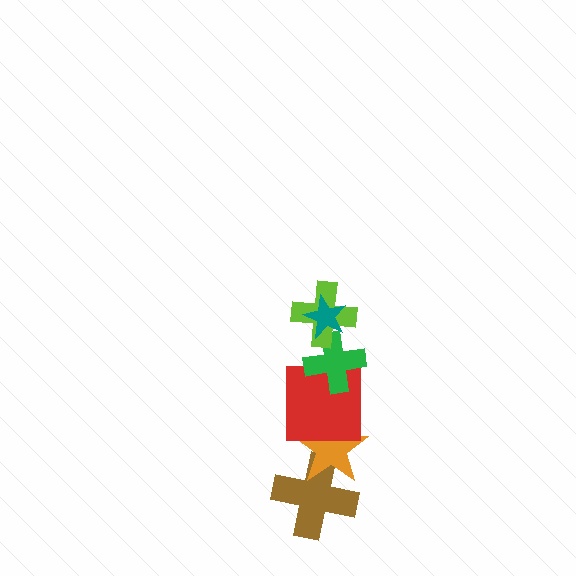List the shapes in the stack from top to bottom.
From top to bottom: the teal star, the lime cross, the green cross, the red square, the orange star, the brown cross.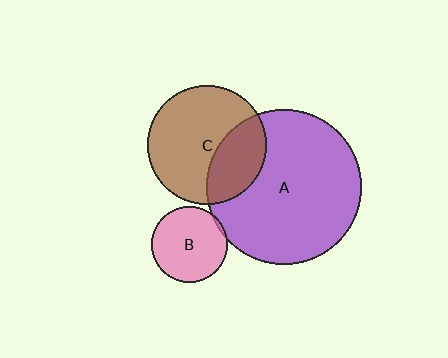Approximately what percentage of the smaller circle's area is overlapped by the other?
Approximately 5%.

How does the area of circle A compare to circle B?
Approximately 4.2 times.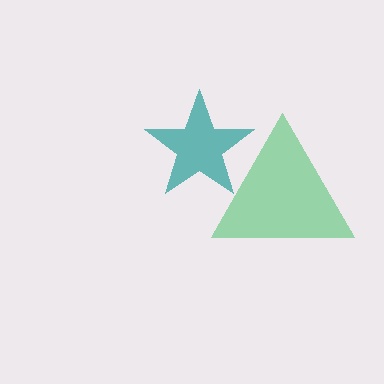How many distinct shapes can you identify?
There are 2 distinct shapes: a green triangle, a teal star.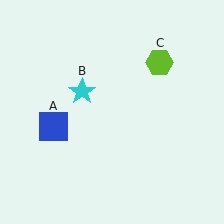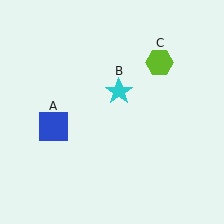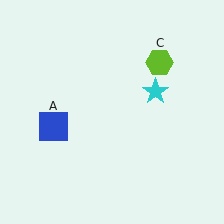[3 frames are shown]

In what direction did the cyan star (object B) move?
The cyan star (object B) moved right.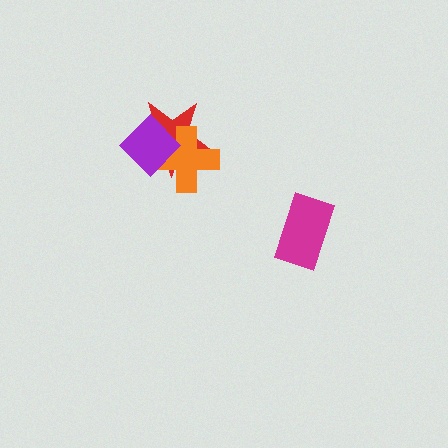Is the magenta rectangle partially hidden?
No, no other shape covers it.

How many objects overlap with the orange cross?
2 objects overlap with the orange cross.